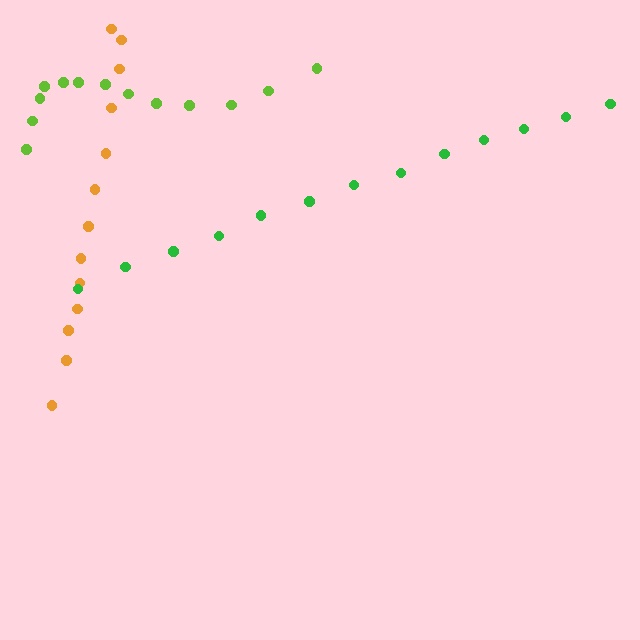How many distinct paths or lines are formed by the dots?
There are 3 distinct paths.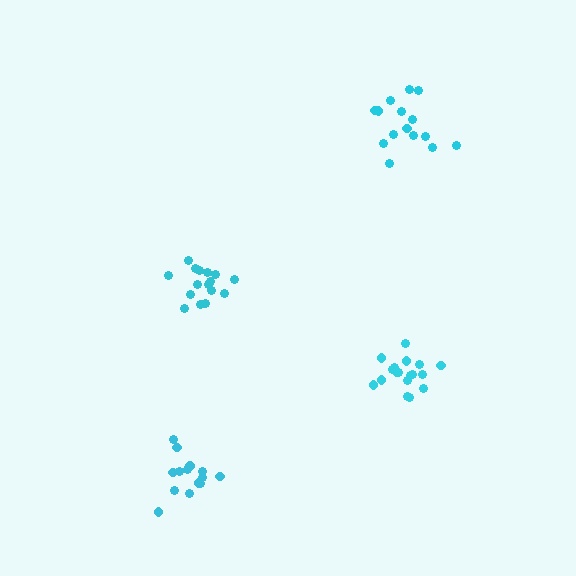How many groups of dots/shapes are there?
There are 4 groups.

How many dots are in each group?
Group 1: 18 dots, Group 2: 14 dots, Group 3: 15 dots, Group 4: 16 dots (63 total).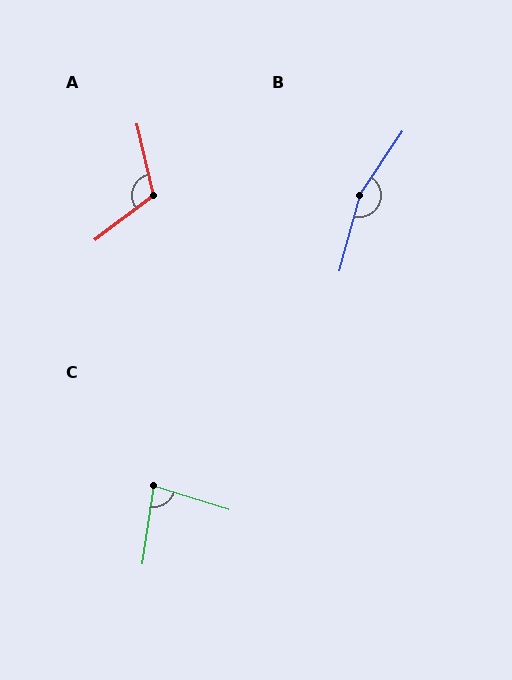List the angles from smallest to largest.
C (81°), A (114°), B (161°).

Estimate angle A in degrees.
Approximately 114 degrees.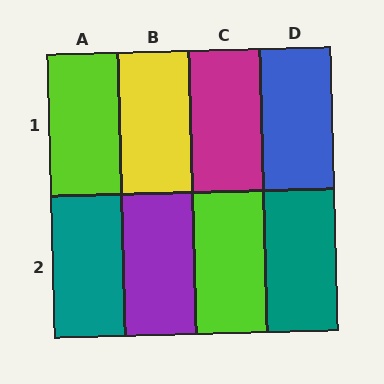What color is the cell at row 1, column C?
Magenta.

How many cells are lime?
2 cells are lime.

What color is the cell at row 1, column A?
Lime.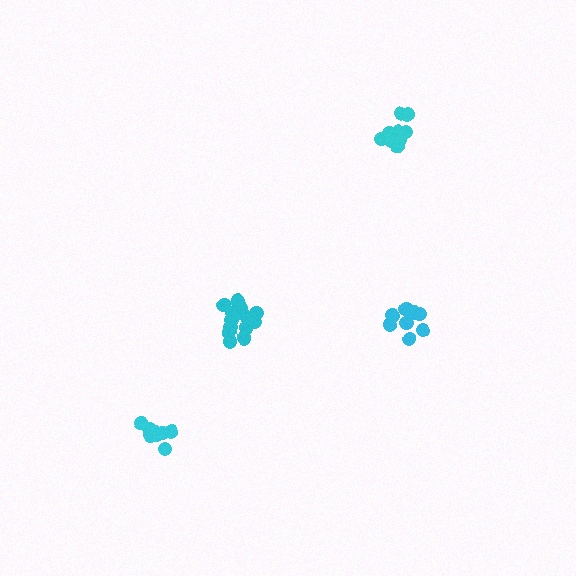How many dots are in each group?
Group 1: 8 dots, Group 2: 9 dots, Group 3: 14 dots, Group 4: 10 dots (41 total).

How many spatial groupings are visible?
There are 4 spatial groupings.